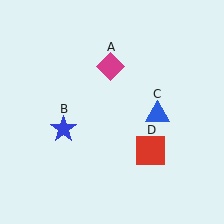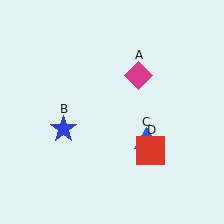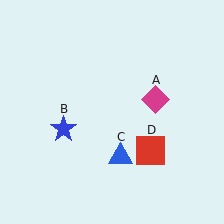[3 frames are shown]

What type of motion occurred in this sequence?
The magenta diamond (object A), blue triangle (object C) rotated clockwise around the center of the scene.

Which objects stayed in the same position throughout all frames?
Blue star (object B) and red square (object D) remained stationary.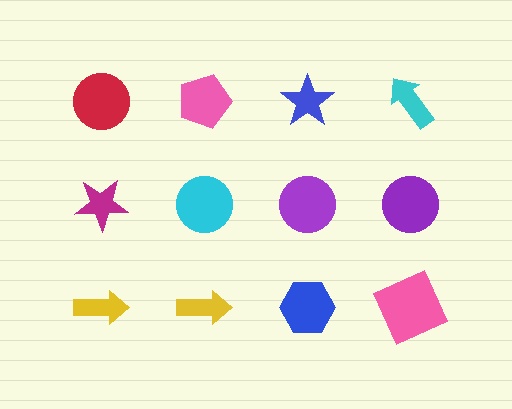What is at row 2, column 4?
A purple circle.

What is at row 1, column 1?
A red circle.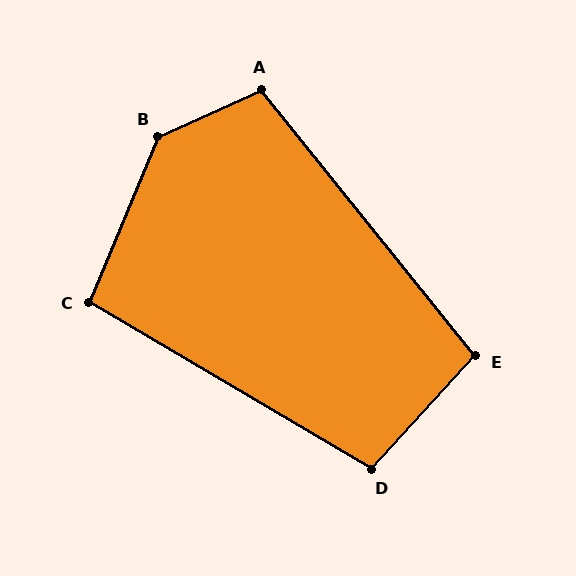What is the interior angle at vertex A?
Approximately 105 degrees (obtuse).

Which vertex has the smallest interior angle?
C, at approximately 98 degrees.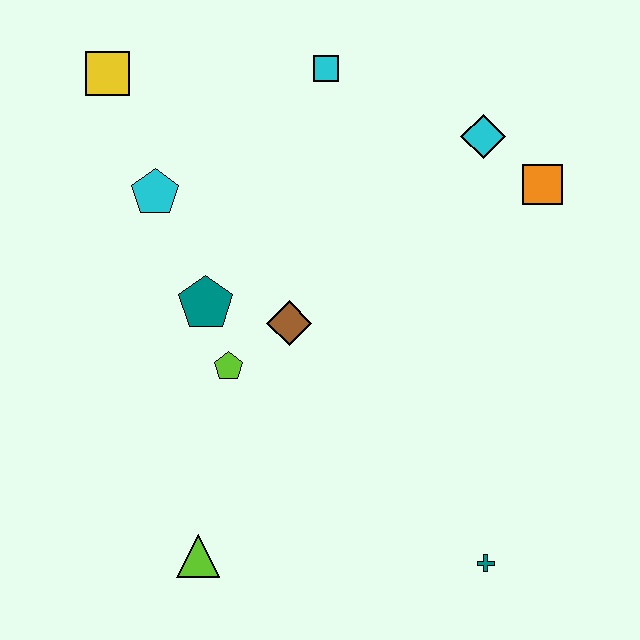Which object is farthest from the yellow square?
The teal cross is farthest from the yellow square.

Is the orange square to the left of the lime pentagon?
No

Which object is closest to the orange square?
The cyan diamond is closest to the orange square.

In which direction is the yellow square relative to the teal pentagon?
The yellow square is above the teal pentagon.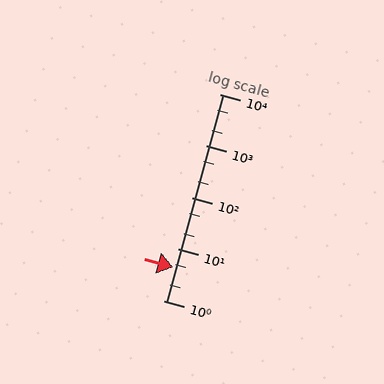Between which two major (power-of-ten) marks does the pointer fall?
The pointer is between 1 and 10.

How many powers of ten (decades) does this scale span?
The scale spans 4 decades, from 1 to 10000.